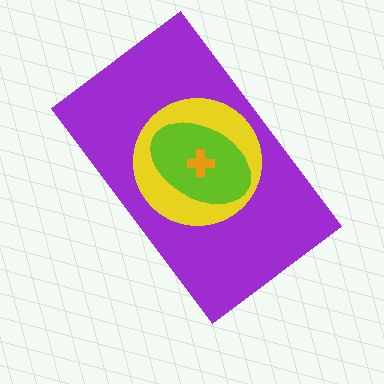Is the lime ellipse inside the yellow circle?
Yes.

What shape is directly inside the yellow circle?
The lime ellipse.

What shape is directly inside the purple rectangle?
The yellow circle.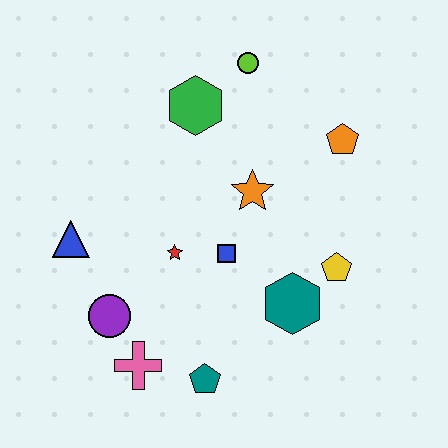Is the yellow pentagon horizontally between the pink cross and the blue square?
No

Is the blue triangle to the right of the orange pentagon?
No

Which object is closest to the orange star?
The blue square is closest to the orange star.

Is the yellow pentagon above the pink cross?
Yes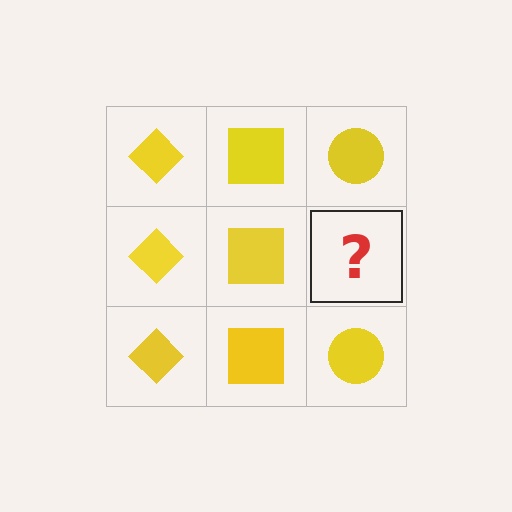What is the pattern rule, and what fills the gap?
The rule is that each column has a consistent shape. The gap should be filled with a yellow circle.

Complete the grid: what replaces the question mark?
The question mark should be replaced with a yellow circle.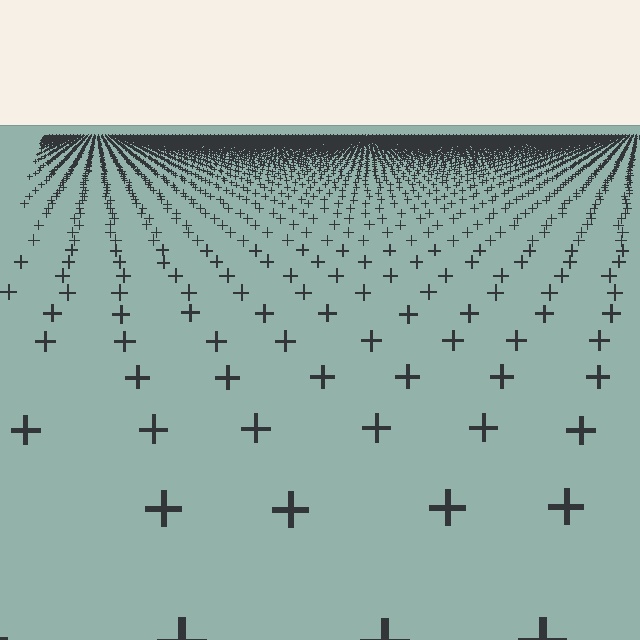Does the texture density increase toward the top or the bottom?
Density increases toward the top.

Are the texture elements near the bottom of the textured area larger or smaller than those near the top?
Larger. Near the bottom, elements are closer to the viewer and appear at a bigger on-screen size.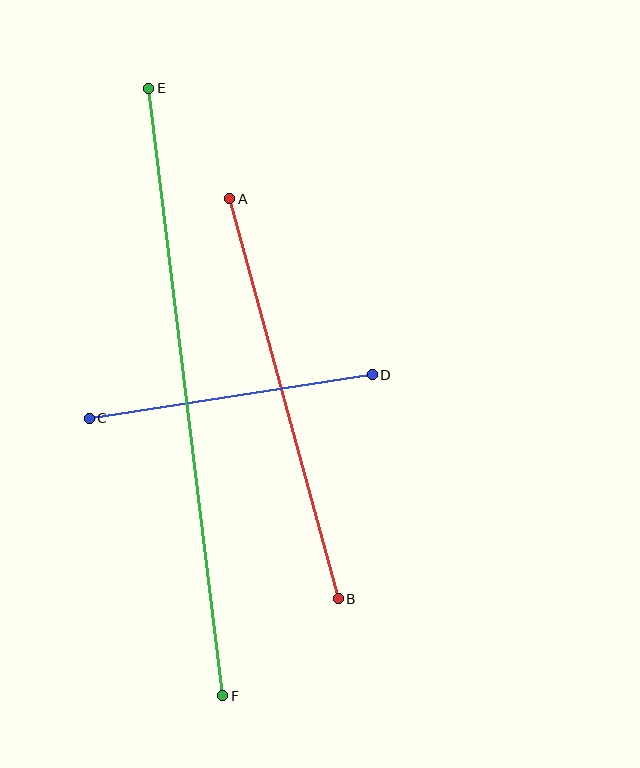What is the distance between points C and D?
The distance is approximately 286 pixels.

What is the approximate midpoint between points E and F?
The midpoint is at approximately (186, 392) pixels.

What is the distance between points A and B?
The distance is approximately 414 pixels.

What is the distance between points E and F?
The distance is approximately 612 pixels.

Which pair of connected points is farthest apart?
Points E and F are farthest apart.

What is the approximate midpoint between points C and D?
The midpoint is at approximately (231, 397) pixels.